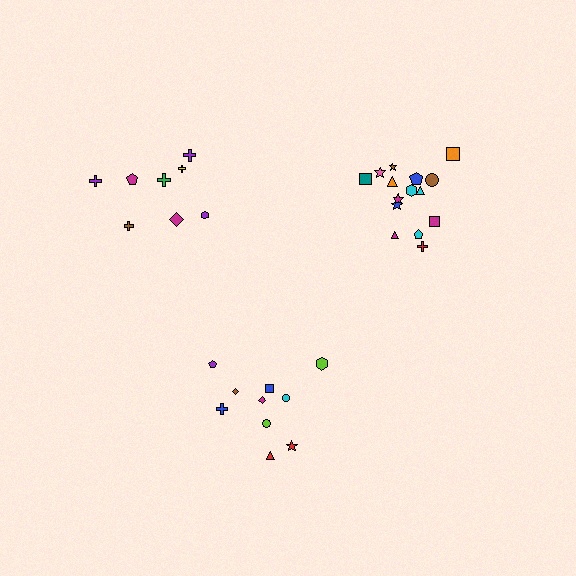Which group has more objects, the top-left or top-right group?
The top-right group.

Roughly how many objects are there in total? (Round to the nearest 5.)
Roughly 35 objects in total.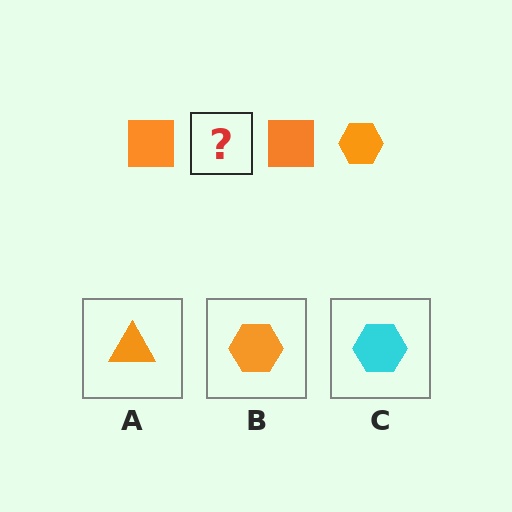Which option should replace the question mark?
Option B.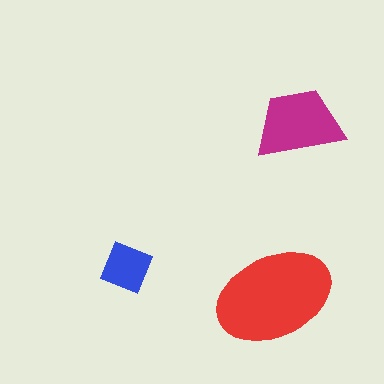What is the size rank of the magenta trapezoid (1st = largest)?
2nd.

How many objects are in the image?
There are 3 objects in the image.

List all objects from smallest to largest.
The blue square, the magenta trapezoid, the red ellipse.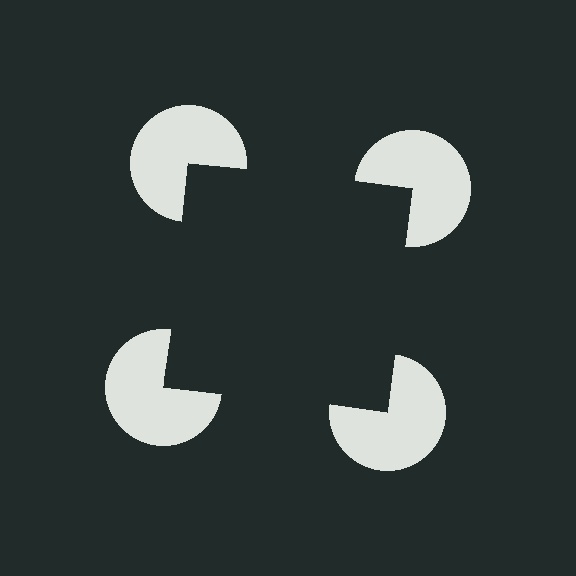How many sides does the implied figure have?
4 sides.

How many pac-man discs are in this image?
There are 4 — one at each vertex of the illusory square.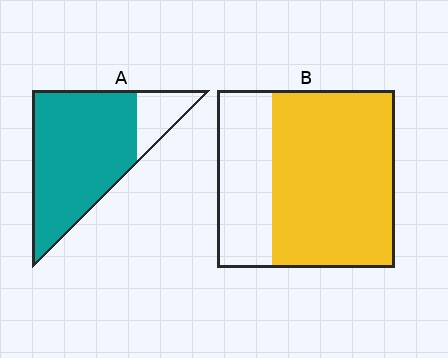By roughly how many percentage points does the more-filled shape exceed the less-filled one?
By roughly 15 percentage points (A over B).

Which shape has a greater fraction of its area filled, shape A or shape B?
Shape A.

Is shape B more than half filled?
Yes.